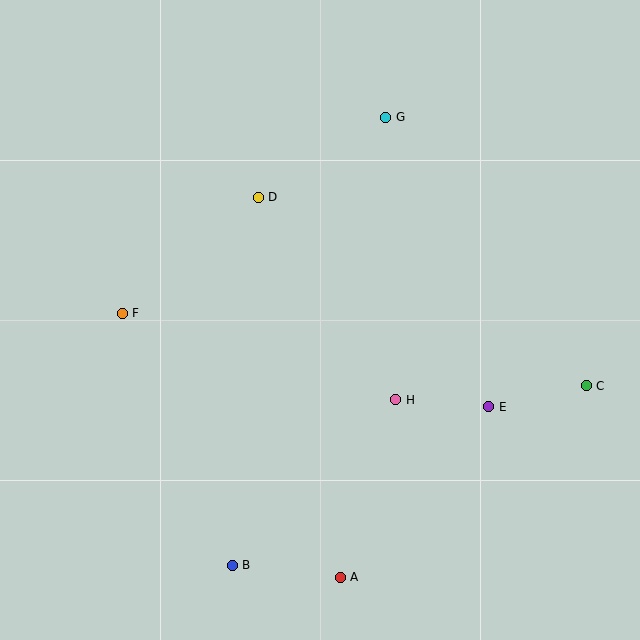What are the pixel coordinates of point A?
Point A is at (340, 577).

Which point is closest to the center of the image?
Point H at (396, 400) is closest to the center.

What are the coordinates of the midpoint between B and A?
The midpoint between B and A is at (286, 571).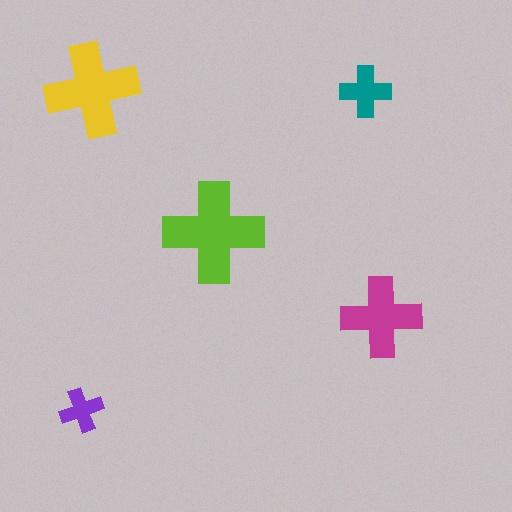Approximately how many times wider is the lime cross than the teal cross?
About 2 times wider.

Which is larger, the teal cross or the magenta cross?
The magenta one.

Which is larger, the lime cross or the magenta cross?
The lime one.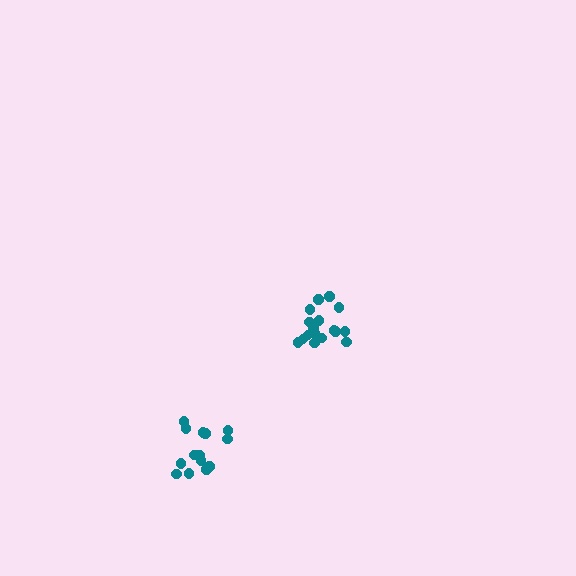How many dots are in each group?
Group 1: 18 dots, Group 2: 15 dots (33 total).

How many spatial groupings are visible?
There are 2 spatial groupings.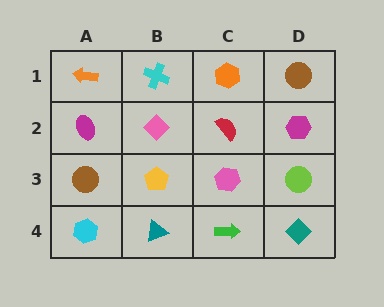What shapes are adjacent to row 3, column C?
A red semicircle (row 2, column C), a green arrow (row 4, column C), a yellow pentagon (row 3, column B), a lime circle (row 3, column D).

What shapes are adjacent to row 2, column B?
A cyan cross (row 1, column B), a yellow pentagon (row 3, column B), a magenta ellipse (row 2, column A), a red semicircle (row 2, column C).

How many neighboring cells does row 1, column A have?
2.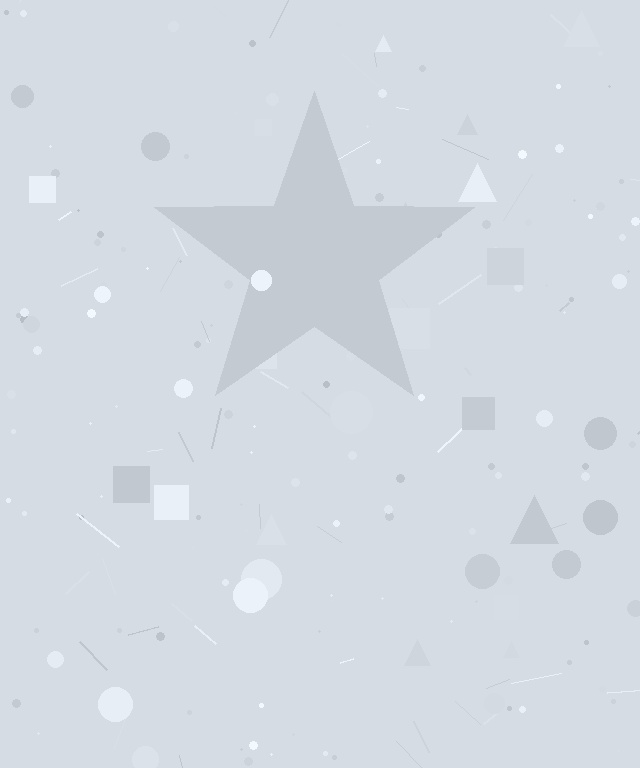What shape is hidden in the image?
A star is hidden in the image.